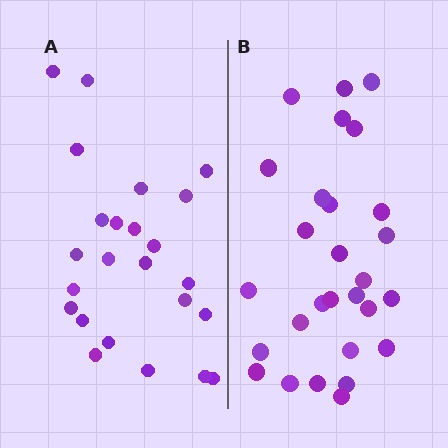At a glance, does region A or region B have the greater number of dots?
Region B (the right region) has more dots.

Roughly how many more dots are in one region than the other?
Region B has about 4 more dots than region A.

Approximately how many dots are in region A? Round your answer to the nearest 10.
About 20 dots. (The exact count is 24, which rounds to 20.)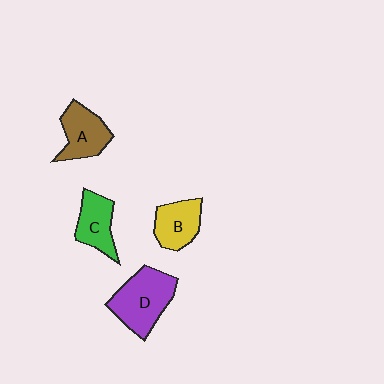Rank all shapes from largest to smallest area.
From largest to smallest: D (purple), A (brown), B (yellow), C (green).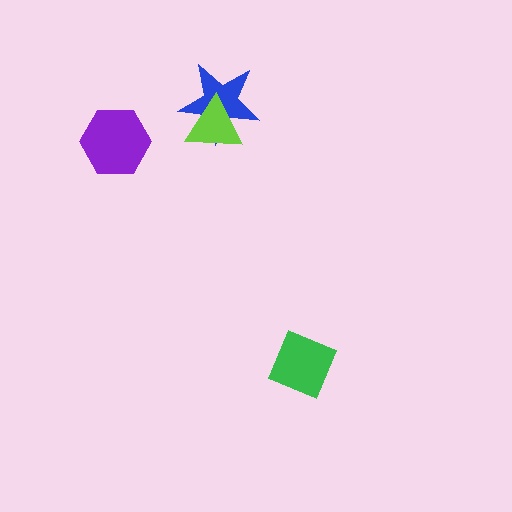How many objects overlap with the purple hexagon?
0 objects overlap with the purple hexagon.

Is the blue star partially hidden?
Yes, it is partially covered by another shape.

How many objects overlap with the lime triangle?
1 object overlaps with the lime triangle.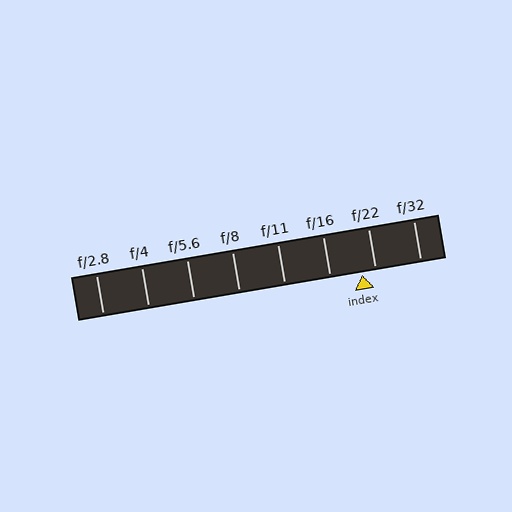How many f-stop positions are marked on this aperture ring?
There are 8 f-stop positions marked.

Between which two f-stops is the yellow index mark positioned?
The index mark is between f/16 and f/22.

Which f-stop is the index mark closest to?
The index mark is closest to f/22.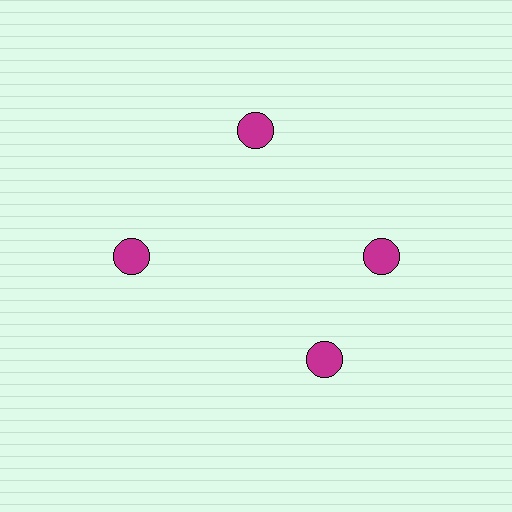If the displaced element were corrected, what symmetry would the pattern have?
It would have 4-fold rotational symmetry — the pattern would map onto itself every 90 degrees.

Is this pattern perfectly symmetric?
No. The 4 magenta circles are arranged in a ring, but one element near the 6 o'clock position is rotated out of alignment along the ring, breaking the 4-fold rotational symmetry.